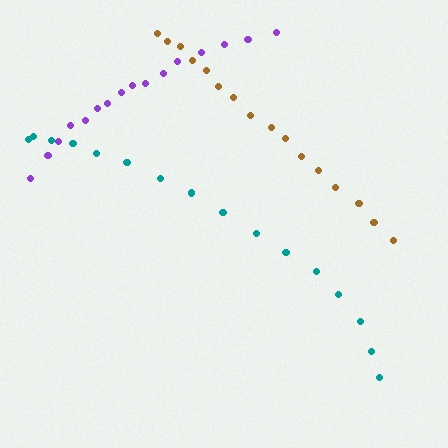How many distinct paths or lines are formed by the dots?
There are 3 distinct paths.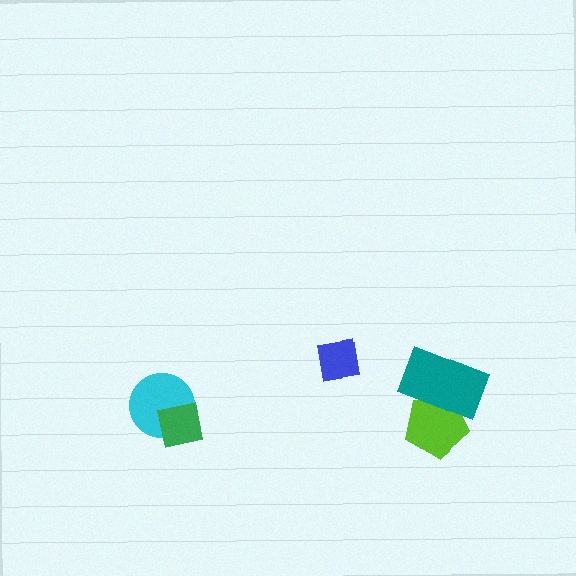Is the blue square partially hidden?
No, no other shape covers it.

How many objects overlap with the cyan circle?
1 object overlaps with the cyan circle.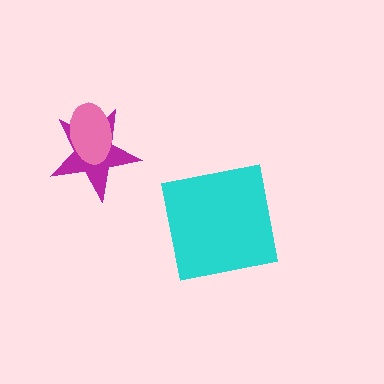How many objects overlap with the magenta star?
1 object overlaps with the magenta star.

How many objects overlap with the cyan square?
0 objects overlap with the cyan square.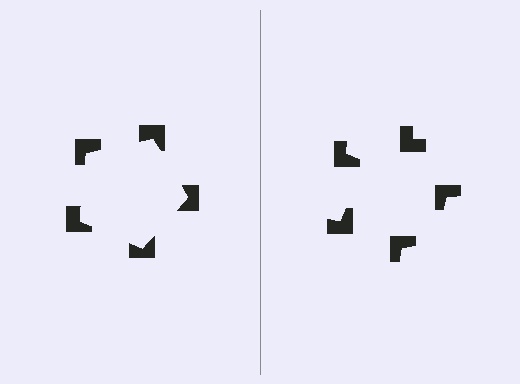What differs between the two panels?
The notched squares are positioned identically on both sides; only the wedge orientations differ. On the left they align to a pentagon; on the right they are misaligned.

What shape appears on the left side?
An illusory pentagon.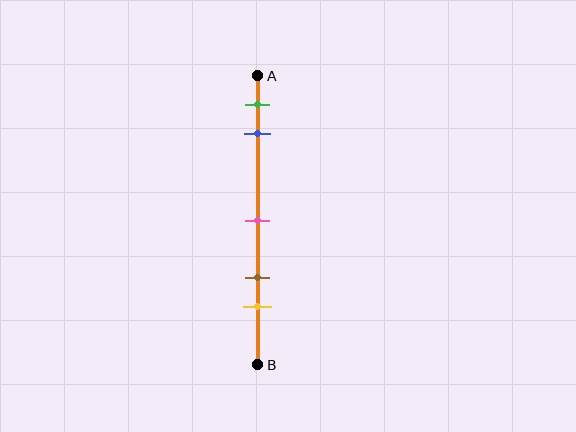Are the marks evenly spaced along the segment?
No, the marks are not evenly spaced.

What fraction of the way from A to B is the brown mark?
The brown mark is approximately 70% (0.7) of the way from A to B.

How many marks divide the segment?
There are 5 marks dividing the segment.